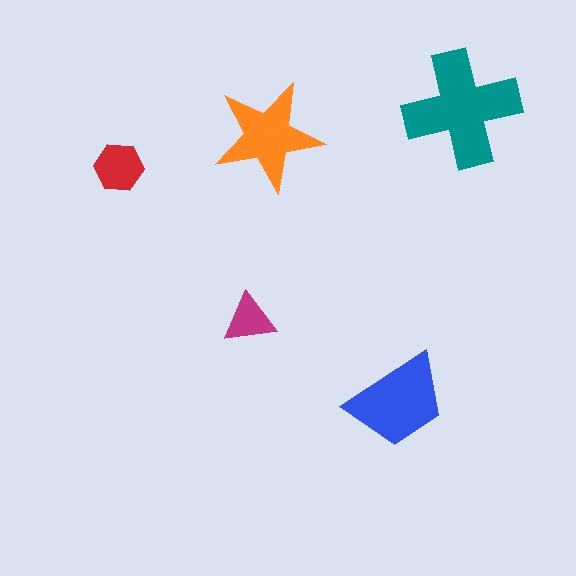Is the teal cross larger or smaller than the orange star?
Larger.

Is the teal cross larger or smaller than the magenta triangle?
Larger.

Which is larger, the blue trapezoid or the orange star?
The blue trapezoid.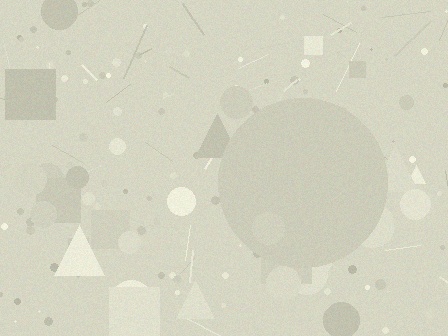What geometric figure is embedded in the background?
A circle is embedded in the background.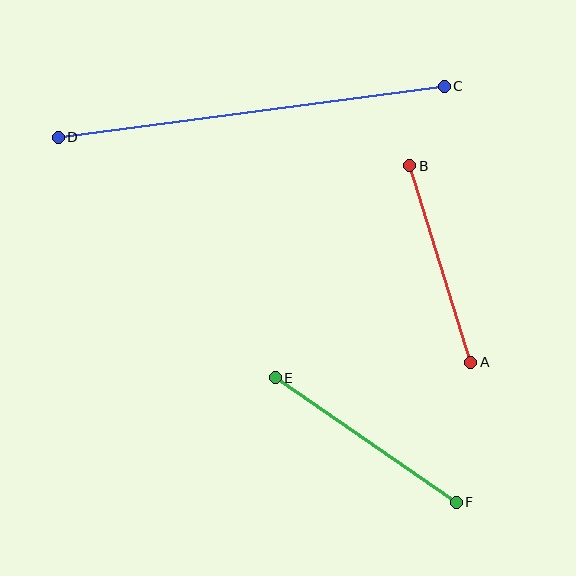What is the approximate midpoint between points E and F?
The midpoint is at approximately (366, 440) pixels.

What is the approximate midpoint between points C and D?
The midpoint is at approximately (251, 112) pixels.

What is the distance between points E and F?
The distance is approximately 220 pixels.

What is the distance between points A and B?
The distance is approximately 206 pixels.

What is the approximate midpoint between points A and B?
The midpoint is at approximately (440, 264) pixels.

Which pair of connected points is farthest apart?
Points C and D are farthest apart.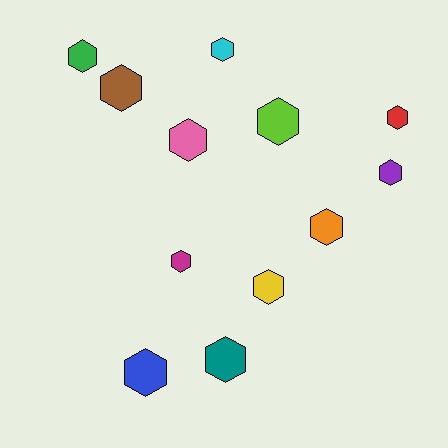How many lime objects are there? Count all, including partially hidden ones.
There is 1 lime object.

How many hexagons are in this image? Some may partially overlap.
There are 12 hexagons.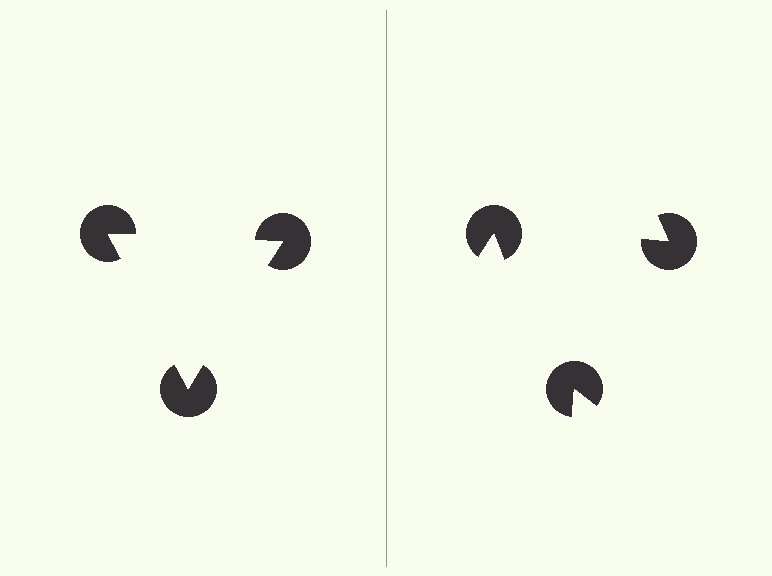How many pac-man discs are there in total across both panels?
6 — 3 on each side.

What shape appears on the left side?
An illusory triangle.